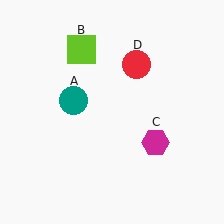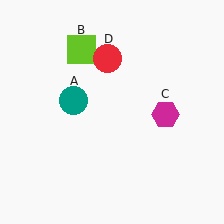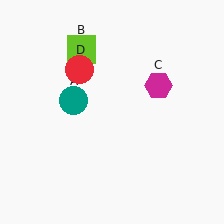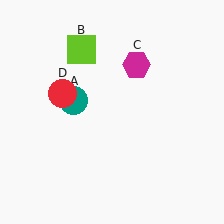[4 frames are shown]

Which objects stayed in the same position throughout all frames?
Teal circle (object A) and lime square (object B) remained stationary.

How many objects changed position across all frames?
2 objects changed position: magenta hexagon (object C), red circle (object D).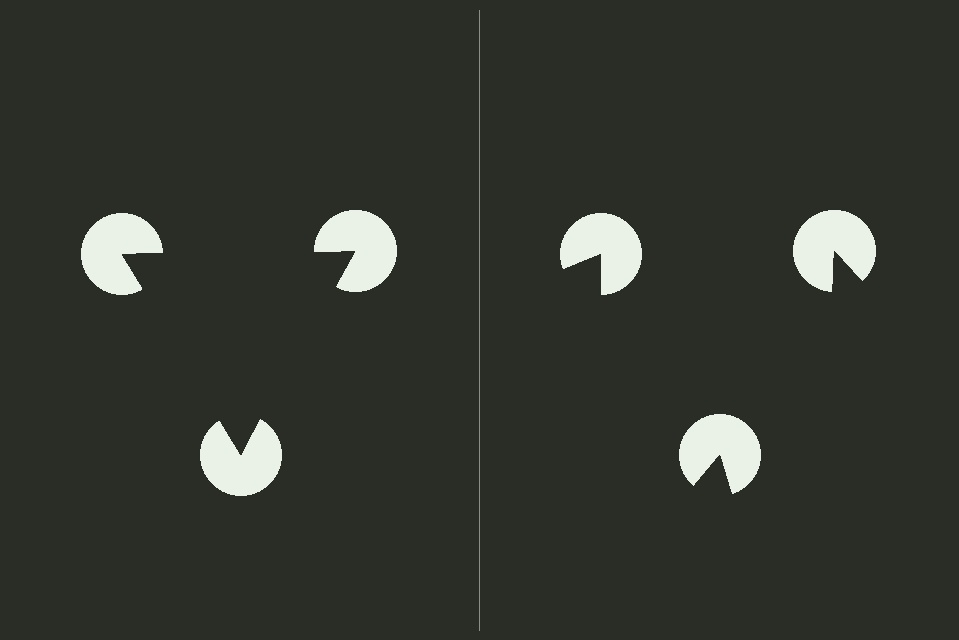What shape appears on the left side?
An illusory triangle.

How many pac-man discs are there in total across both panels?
6 — 3 on each side.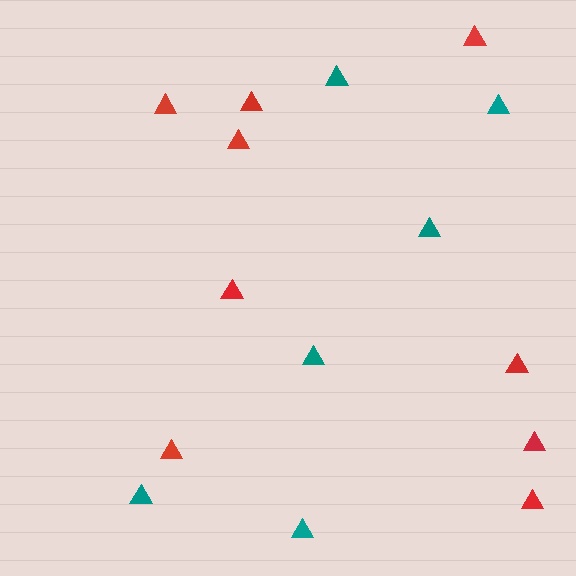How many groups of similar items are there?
There are 2 groups: one group of red triangles (9) and one group of teal triangles (6).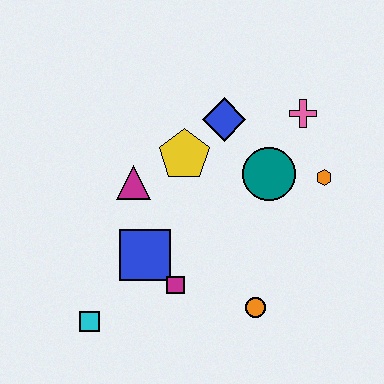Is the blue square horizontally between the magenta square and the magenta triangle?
Yes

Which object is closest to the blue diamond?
The yellow pentagon is closest to the blue diamond.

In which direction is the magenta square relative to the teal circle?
The magenta square is below the teal circle.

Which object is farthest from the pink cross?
The cyan square is farthest from the pink cross.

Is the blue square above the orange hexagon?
No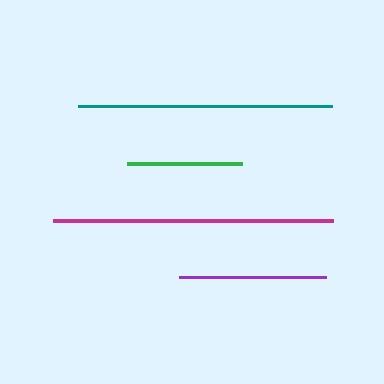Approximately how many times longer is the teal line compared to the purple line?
The teal line is approximately 1.7 times the length of the purple line.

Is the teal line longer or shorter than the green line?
The teal line is longer than the green line.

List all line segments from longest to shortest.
From longest to shortest: magenta, teal, purple, green.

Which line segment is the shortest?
The green line is the shortest at approximately 115 pixels.